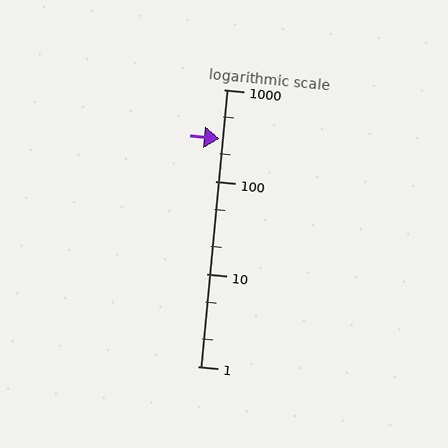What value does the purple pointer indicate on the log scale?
The pointer indicates approximately 290.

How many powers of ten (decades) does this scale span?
The scale spans 3 decades, from 1 to 1000.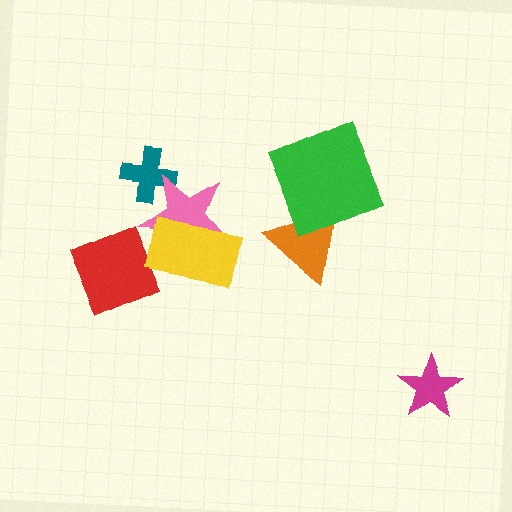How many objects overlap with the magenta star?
0 objects overlap with the magenta star.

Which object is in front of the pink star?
The yellow rectangle is in front of the pink star.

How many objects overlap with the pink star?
2 objects overlap with the pink star.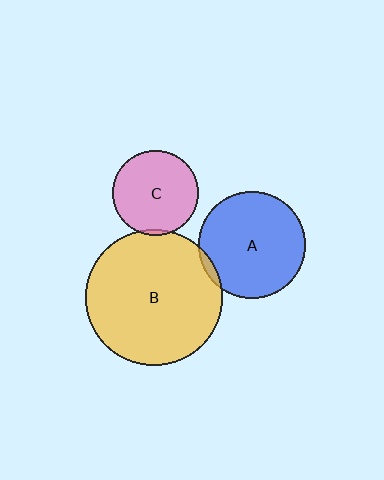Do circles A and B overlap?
Yes.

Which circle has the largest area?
Circle B (yellow).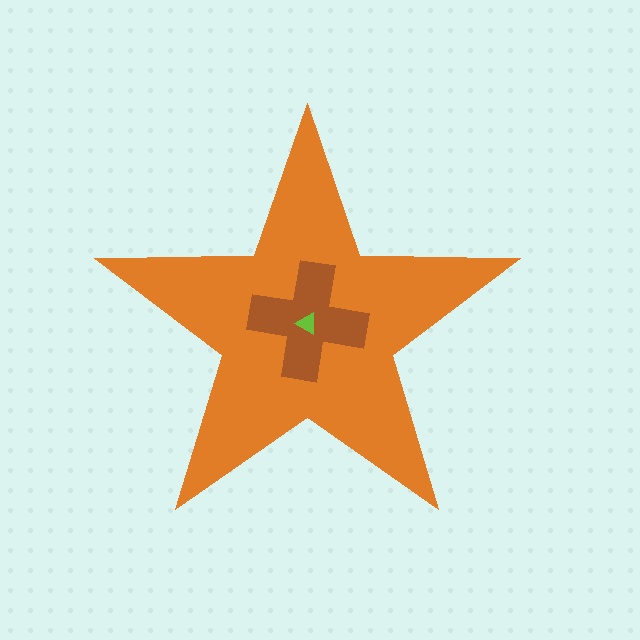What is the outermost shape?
The orange star.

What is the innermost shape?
The lime triangle.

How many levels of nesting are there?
3.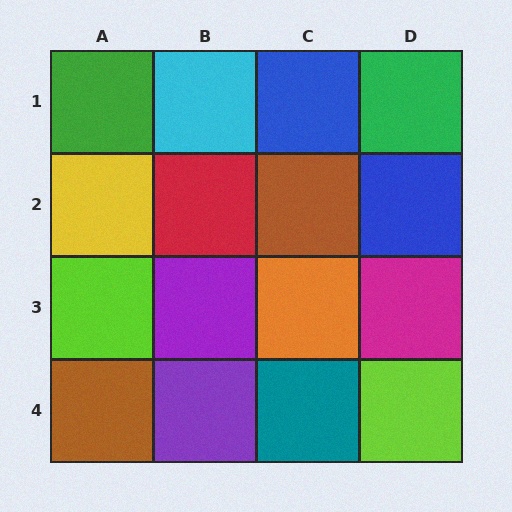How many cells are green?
2 cells are green.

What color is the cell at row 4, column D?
Lime.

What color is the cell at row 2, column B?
Red.